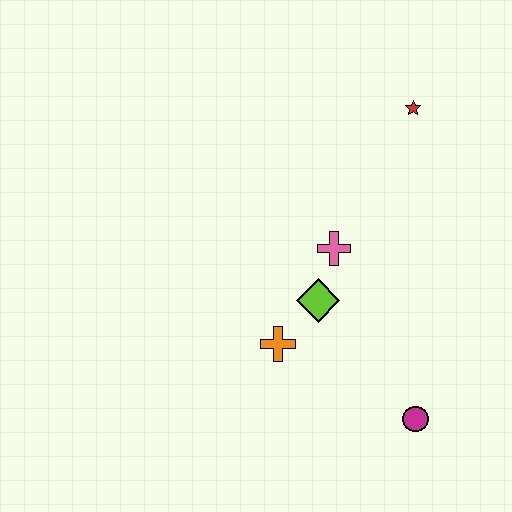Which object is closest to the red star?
The pink cross is closest to the red star.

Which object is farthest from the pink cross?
The magenta circle is farthest from the pink cross.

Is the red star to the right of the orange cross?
Yes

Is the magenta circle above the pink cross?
No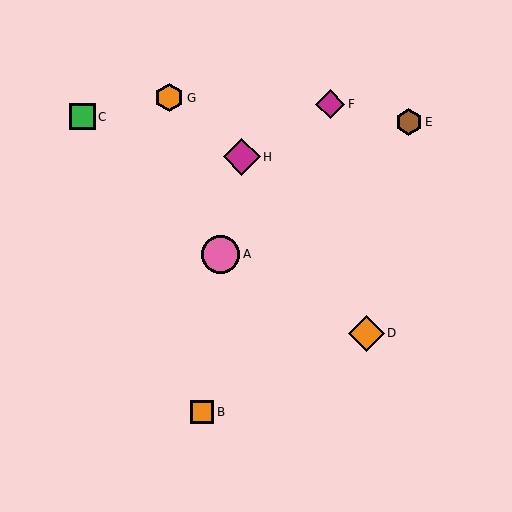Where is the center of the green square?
The center of the green square is at (82, 117).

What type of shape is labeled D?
Shape D is an orange diamond.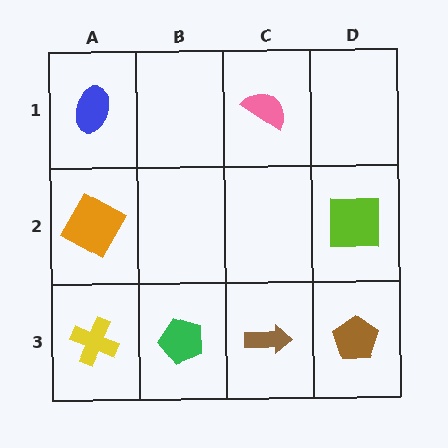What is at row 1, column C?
A pink semicircle.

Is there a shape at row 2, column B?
No, that cell is empty.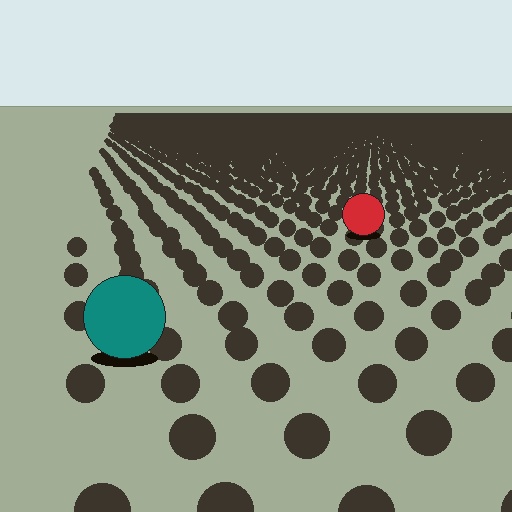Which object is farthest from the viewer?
The red circle is farthest from the viewer. It appears smaller and the ground texture around it is denser.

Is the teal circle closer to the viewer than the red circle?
Yes. The teal circle is closer — you can tell from the texture gradient: the ground texture is coarser near it.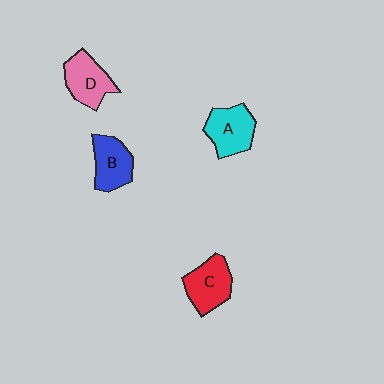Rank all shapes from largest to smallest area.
From largest to smallest: A (cyan), C (red), D (pink), B (blue).